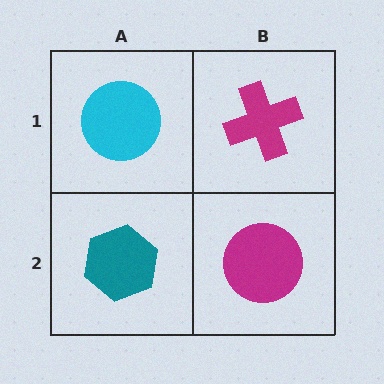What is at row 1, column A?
A cyan circle.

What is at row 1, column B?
A magenta cross.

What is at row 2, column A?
A teal hexagon.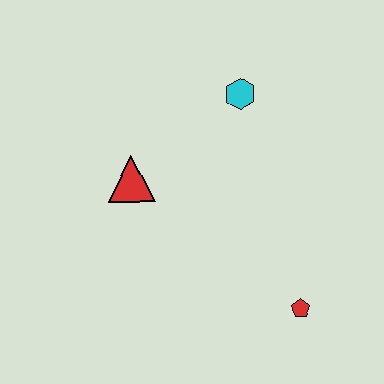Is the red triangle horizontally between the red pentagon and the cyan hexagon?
No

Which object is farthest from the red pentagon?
The cyan hexagon is farthest from the red pentagon.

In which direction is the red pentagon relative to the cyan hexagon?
The red pentagon is below the cyan hexagon.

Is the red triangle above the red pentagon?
Yes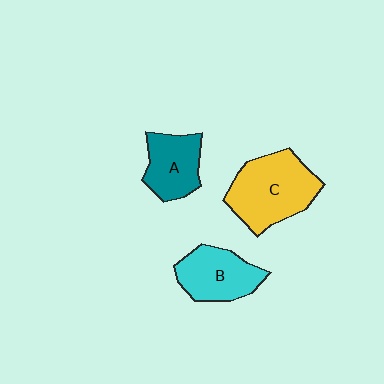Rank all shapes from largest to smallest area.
From largest to smallest: C (yellow), B (cyan), A (teal).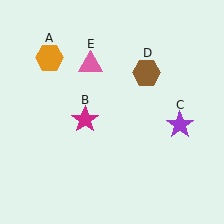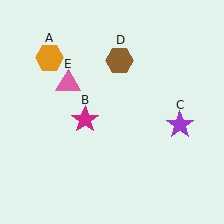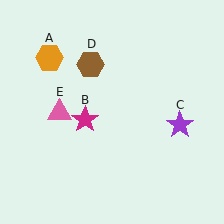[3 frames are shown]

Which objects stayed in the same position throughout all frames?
Orange hexagon (object A) and magenta star (object B) and purple star (object C) remained stationary.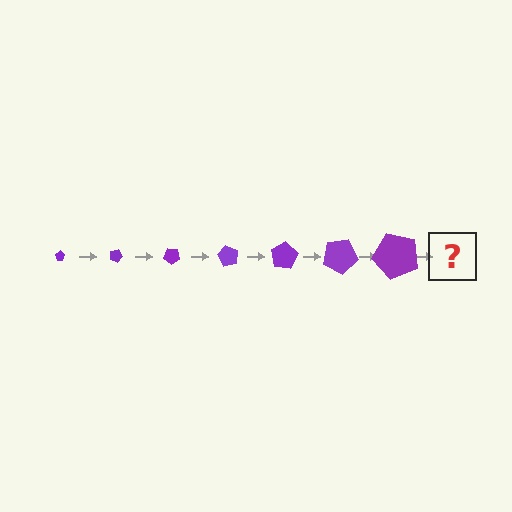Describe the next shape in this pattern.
It should be a pentagon, larger than the previous one and rotated 140 degrees from the start.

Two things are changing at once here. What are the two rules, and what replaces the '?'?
The two rules are that the pentagon grows larger each step and it rotates 20 degrees each step. The '?' should be a pentagon, larger than the previous one and rotated 140 degrees from the start.